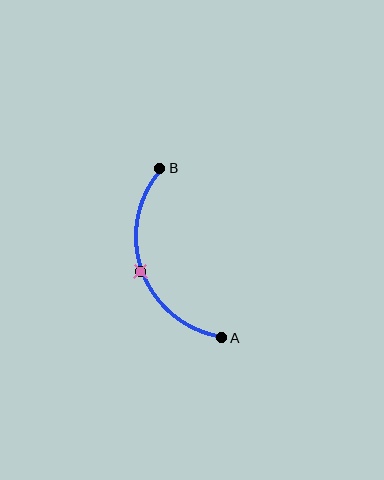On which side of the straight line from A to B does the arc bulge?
The arc bulges to the left of the straight line connecting A and B.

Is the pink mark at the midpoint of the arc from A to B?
Yes. The pink mark lies on the arc at equal arc-length from both A and B — it is the arc midpoint.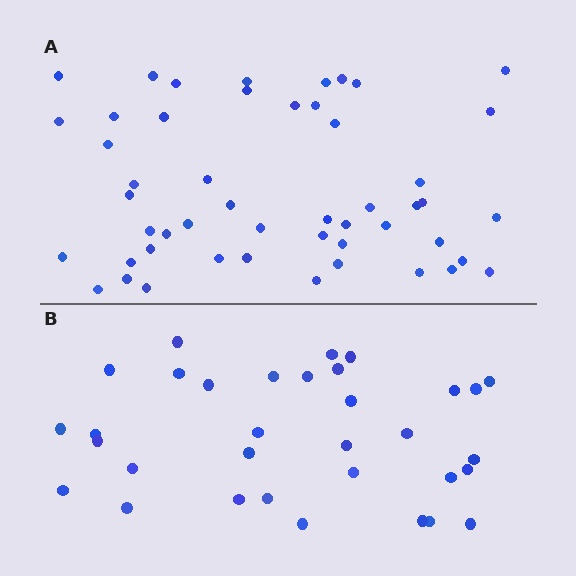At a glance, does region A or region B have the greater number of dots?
Region A (the top region) has more dots.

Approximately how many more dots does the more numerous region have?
Region A has approximately 15 more dots than region B.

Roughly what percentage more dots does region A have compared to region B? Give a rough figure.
About 50% more.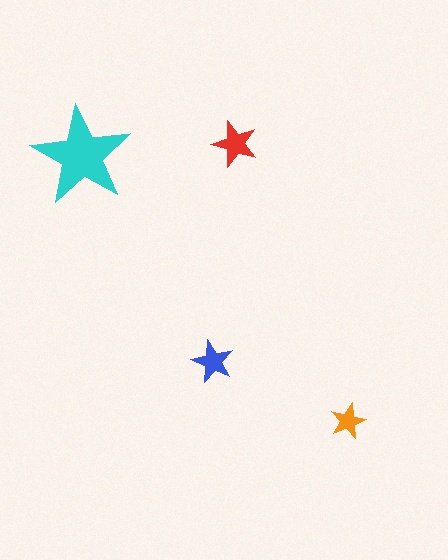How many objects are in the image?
There are 4 objects in the image.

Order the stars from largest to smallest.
the cyan one, the red one, the blue one, the orange one.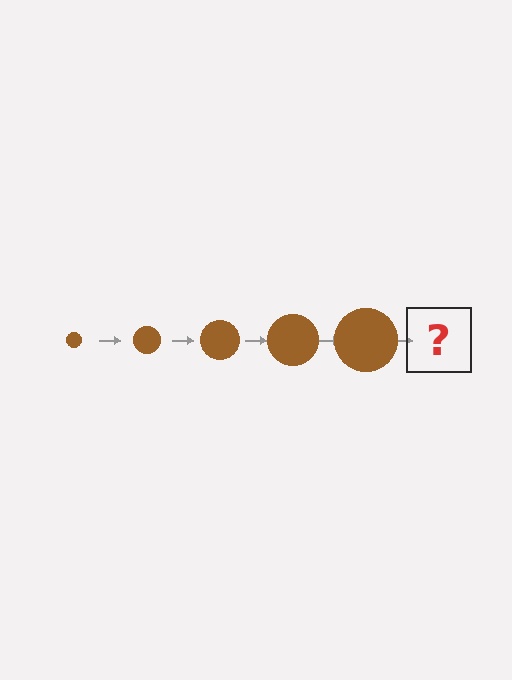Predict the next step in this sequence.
The next step is a brown circle, larger than the previous one.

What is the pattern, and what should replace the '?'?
The pattern is that the circle gets progressively larger each step. The '?' should be a brown circle, larger than the previous one.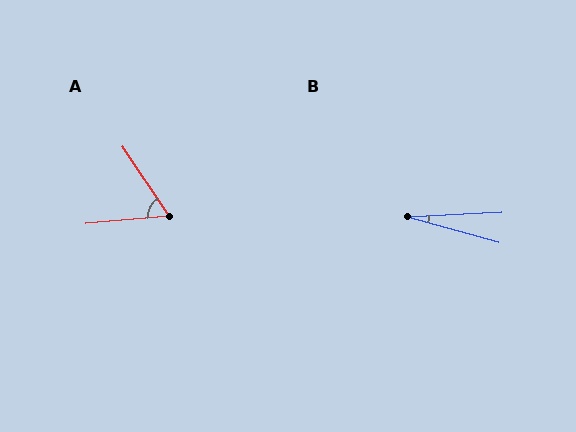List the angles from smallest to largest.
B (19°), A (61°).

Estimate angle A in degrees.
Approximately 61 degrees.